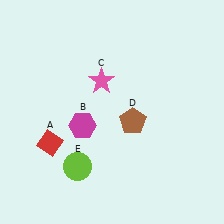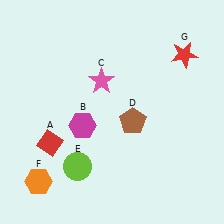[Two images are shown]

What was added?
An orange hexagon (F), a red star (G) were added in Image 2.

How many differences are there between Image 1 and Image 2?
There are 2 differences between the two images.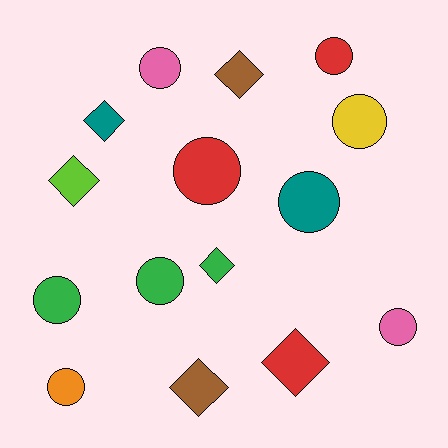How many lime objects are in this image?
There is 1 lime object.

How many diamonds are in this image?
There are 6 diamonds.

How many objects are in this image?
There are 15 objects.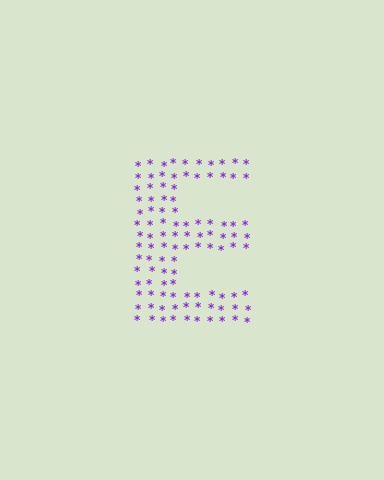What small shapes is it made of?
It is made of small asterisks.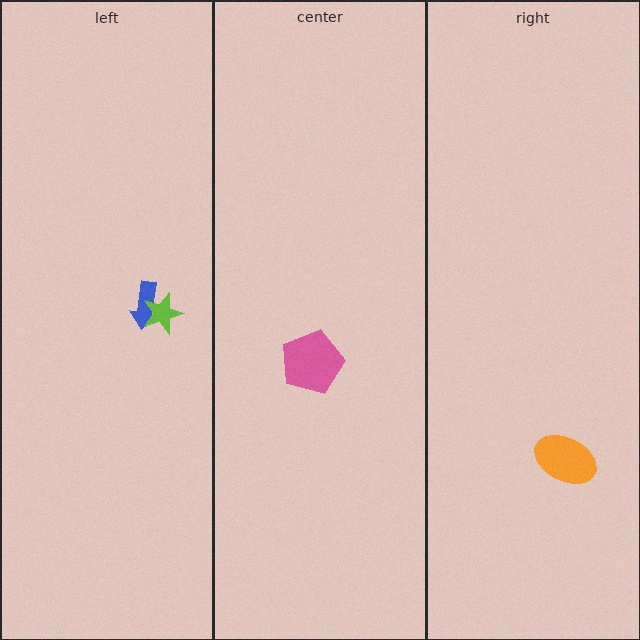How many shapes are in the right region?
1.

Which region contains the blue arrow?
The left region.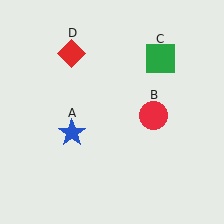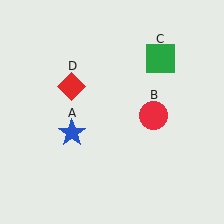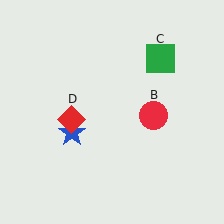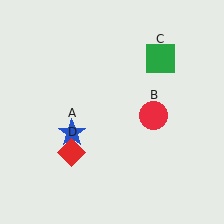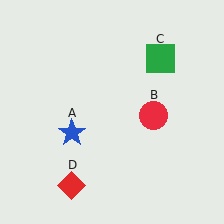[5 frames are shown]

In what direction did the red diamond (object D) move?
The red diamond (object D) moved down.